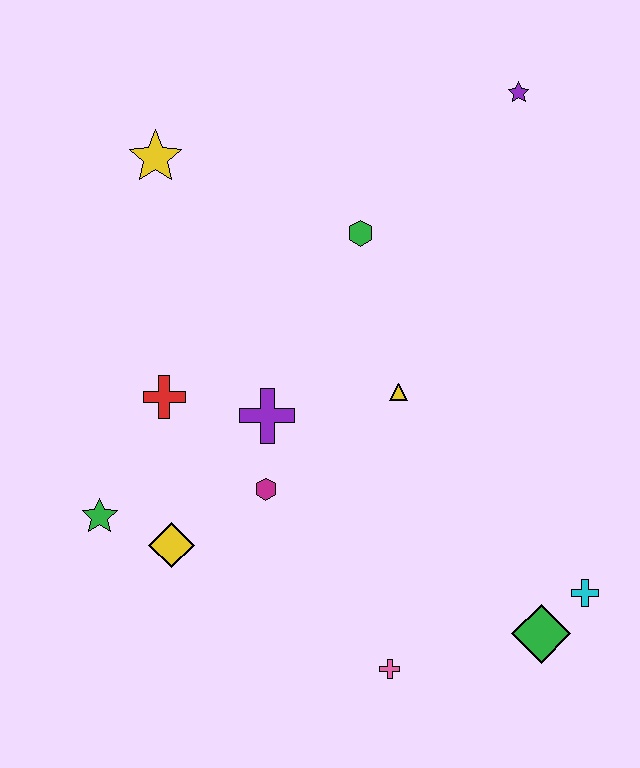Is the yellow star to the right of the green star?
Yes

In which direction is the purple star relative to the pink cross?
The purple star is above the pink cross.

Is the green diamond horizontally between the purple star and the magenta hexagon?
No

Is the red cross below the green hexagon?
Yes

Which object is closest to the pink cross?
The green diamond is closest to the pink cross.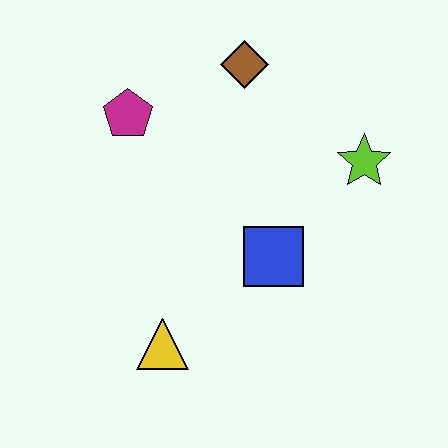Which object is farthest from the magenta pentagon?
The lime star is farthest from the magenta pentagon.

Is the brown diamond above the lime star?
Yes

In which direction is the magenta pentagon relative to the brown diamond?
The magenta pentagon is to the left of the brown diamond.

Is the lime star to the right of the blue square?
Yes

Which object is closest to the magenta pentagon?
The brown diamond is closest to the magenta pentagon.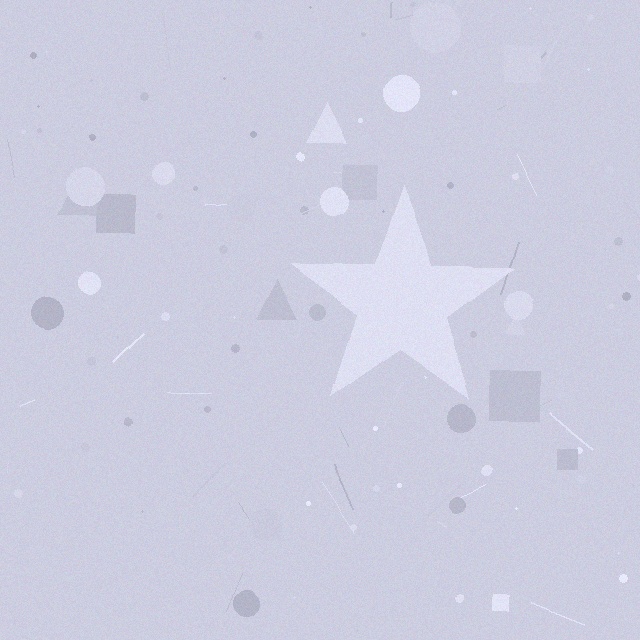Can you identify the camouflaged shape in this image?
The camouflaged shape is a star.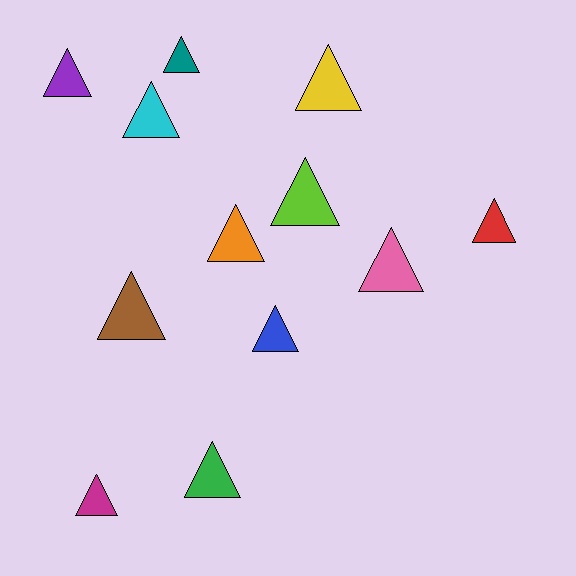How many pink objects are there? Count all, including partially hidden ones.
There is 1 pink object.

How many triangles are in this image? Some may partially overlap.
There are 12 triangles.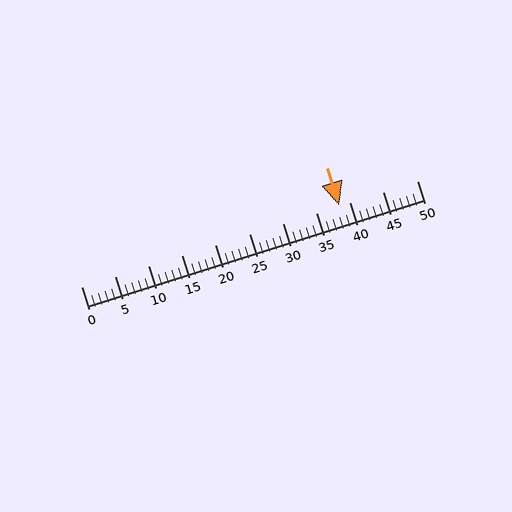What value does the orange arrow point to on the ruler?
The orange arrow points to approximately 38.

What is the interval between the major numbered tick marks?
The major tick marks are spaced 5 units apart.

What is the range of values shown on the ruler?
The ruler shows values from 0 to 50.